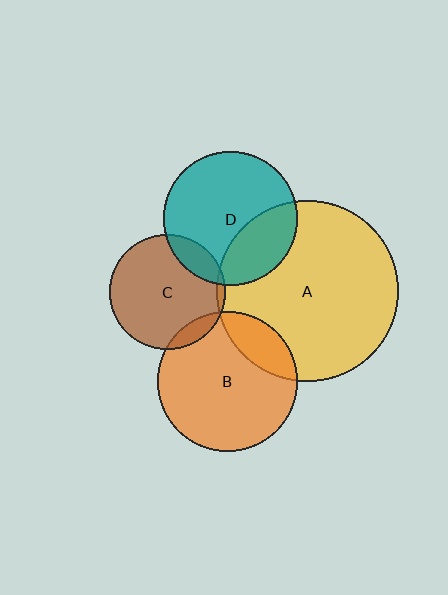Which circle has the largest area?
Circle A (yellow).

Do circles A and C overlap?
Yes.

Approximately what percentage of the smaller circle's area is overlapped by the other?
Approximately 5%.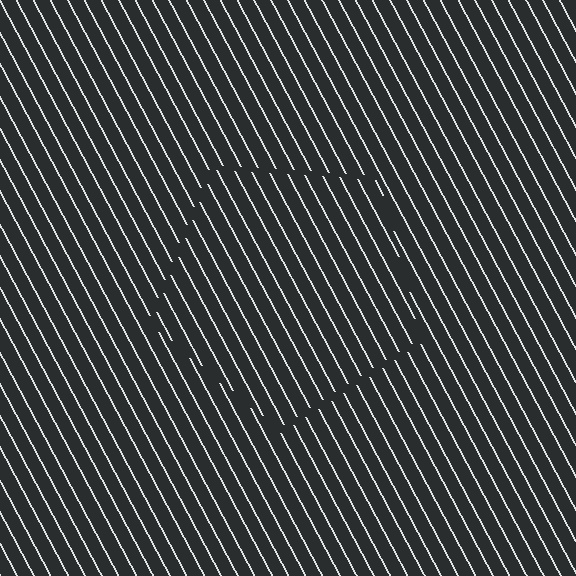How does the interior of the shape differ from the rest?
The interior of the shape contains the same grating, shifted by half a period — the contour is defined by the phase discontinuity where line-ends from the inner and outer gratings abut.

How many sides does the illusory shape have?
5 sides — the line-ends trace a pentagon.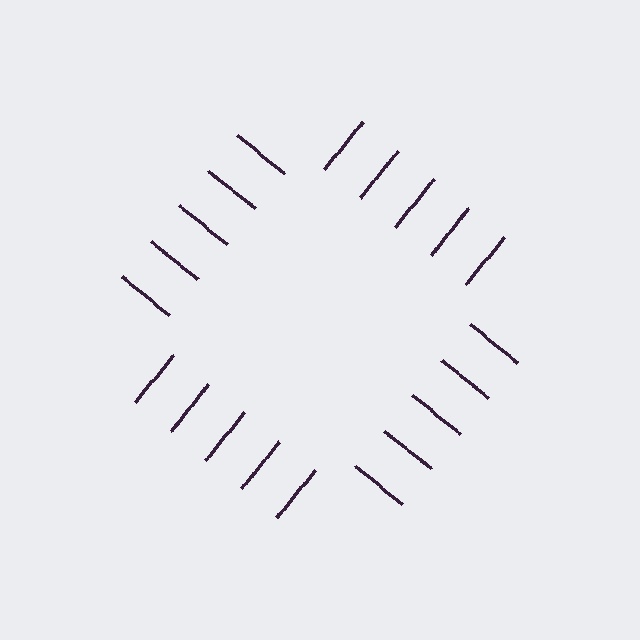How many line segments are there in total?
20 — 5 along each of the 4 edges.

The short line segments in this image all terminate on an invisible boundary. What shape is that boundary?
An illusory square — the line segments terminate on its edges but no continuous stroke is drawn.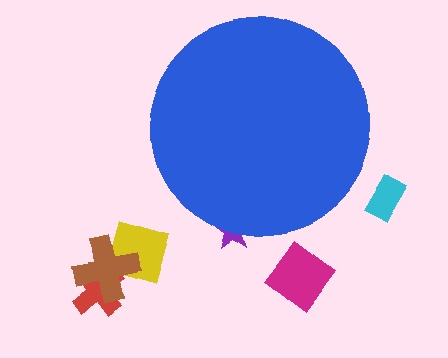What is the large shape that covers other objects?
A blue circle.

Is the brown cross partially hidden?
No, the brown cross is fully visible.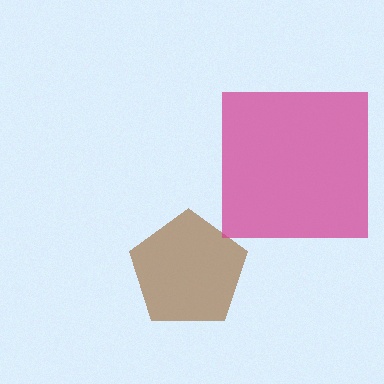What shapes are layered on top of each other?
The layered shapes are: a brown pentagon, a magenta square.